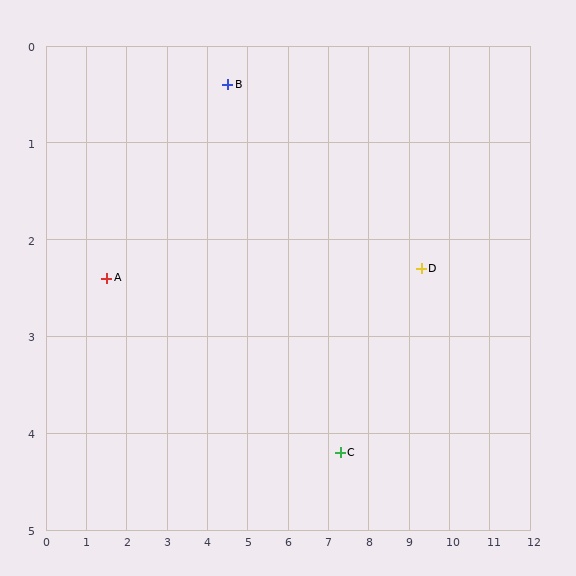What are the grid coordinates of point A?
Point A is at approximately (1.5, 2.4).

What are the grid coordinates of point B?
Point B is at approximately (4.5, 0.4).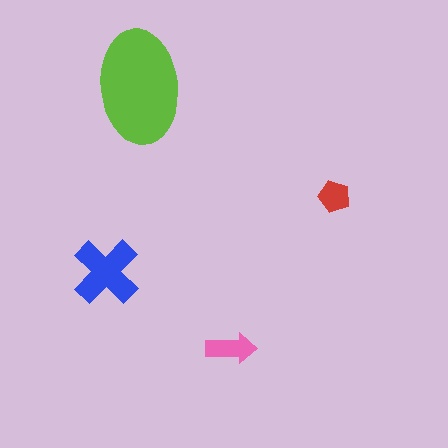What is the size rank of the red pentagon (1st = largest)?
4th.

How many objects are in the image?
There are 4 objects in the image.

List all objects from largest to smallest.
The lime ellipse, the blue cross, the pink arrow, the red pentagon.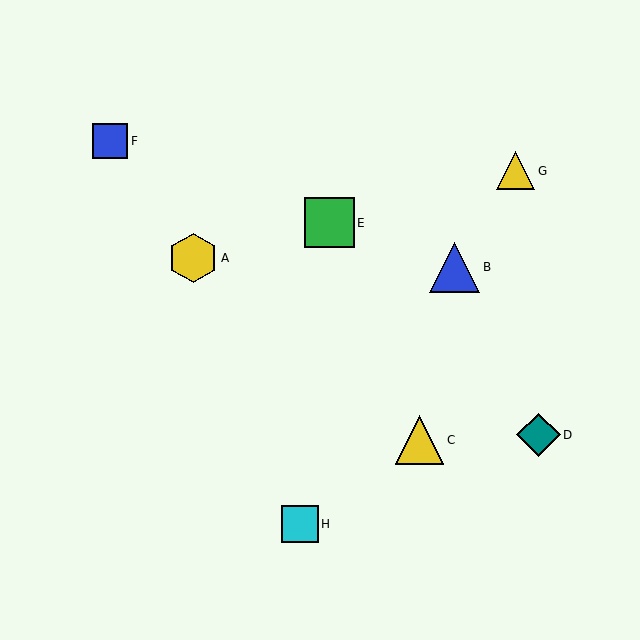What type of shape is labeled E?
Shape E is a green square.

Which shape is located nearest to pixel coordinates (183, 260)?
The yellow hexagon (labeled A) at (193, 258) is nearest to that location.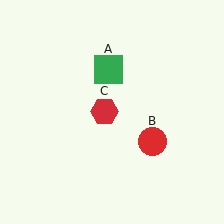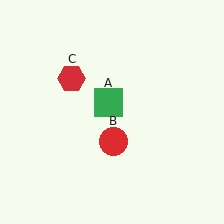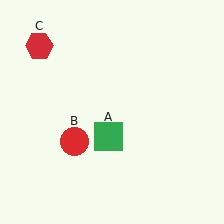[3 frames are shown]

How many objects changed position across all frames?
3 objects changed position: green square (object A), red circle (object B), red hexagon (object C).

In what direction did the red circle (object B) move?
The red circle (object B) moved left.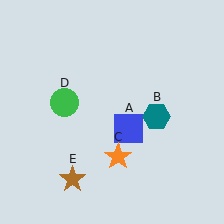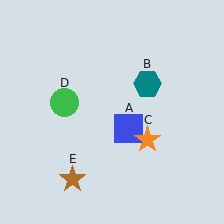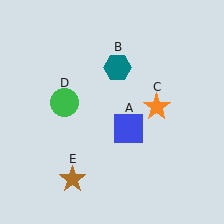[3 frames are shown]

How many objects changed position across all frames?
2 objects changed position: teal hexagon (object B), orange star (object C).